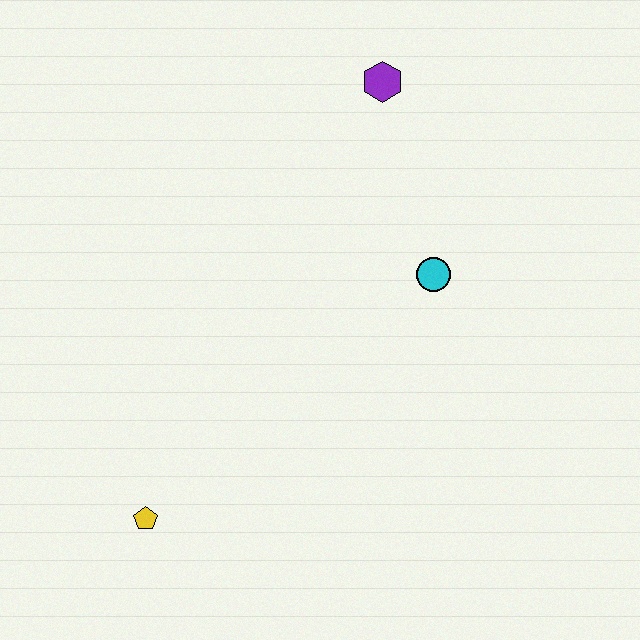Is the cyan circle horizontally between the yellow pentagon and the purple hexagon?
No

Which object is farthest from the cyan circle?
The yellow pentagon is farthest from the cyan circle.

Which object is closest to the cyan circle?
The purple hexagon is closest to the cyan circle.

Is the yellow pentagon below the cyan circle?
Yes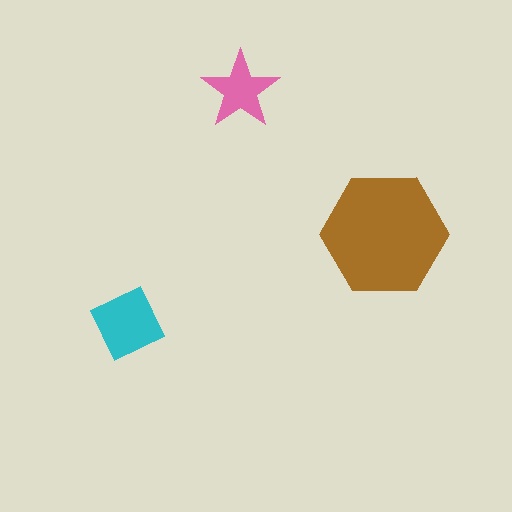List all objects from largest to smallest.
The brown hexagon, the cyan square, the pink star.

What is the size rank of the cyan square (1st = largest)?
2nd.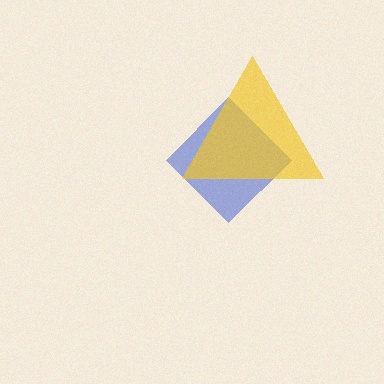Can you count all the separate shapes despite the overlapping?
Yes, there are 2 separate shapes.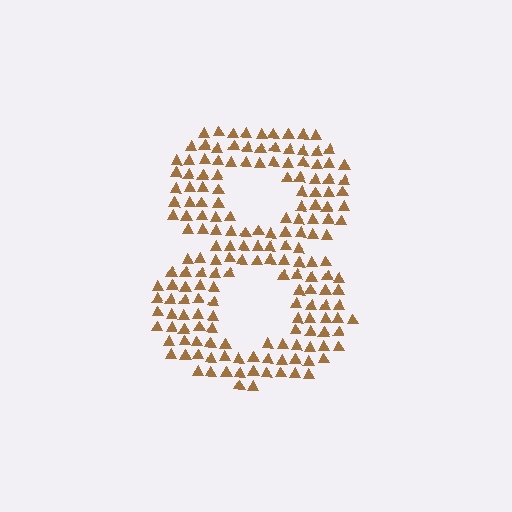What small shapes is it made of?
It is made of small triangles.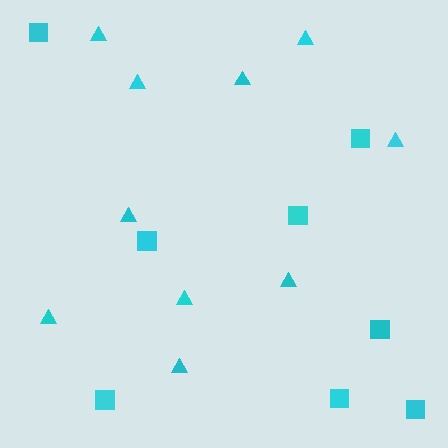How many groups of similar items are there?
There are 2 groups: one group of squares (8) and one group of triangles (10).